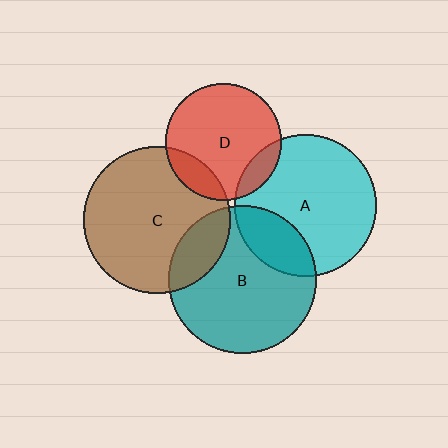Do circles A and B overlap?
Yes.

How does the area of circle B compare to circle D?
Approximately 1.6 times.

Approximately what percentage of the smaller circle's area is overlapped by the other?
Approximately 20%.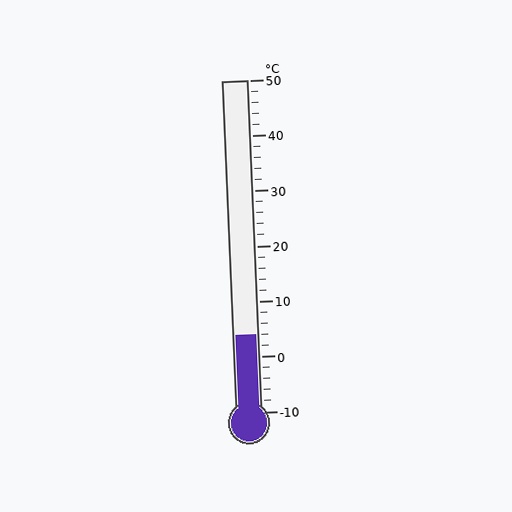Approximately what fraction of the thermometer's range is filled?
The thermometer is filled to approximately 25% of its range.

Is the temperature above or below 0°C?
The temperature is above 0°C.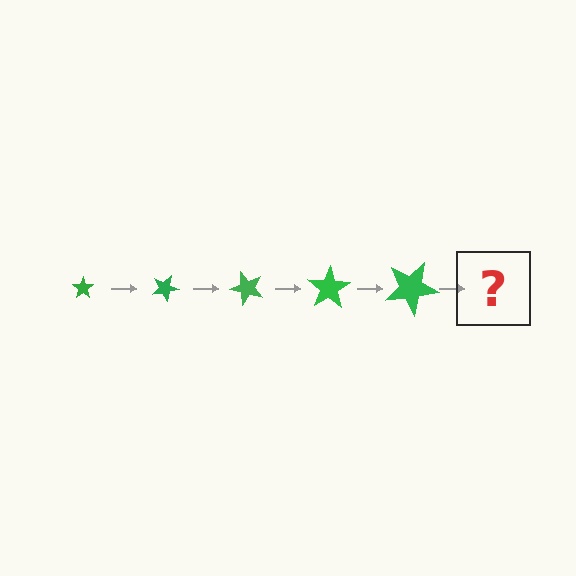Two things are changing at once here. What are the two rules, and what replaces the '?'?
The two rules are that the star grows larger each step and it rotates 25 degrees each step. The '?' should be a star, larger than the previous one and rotated 125 degrees from the start.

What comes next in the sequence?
The next element should be a star, larger than the previous one and rotated 125 degrees from the start.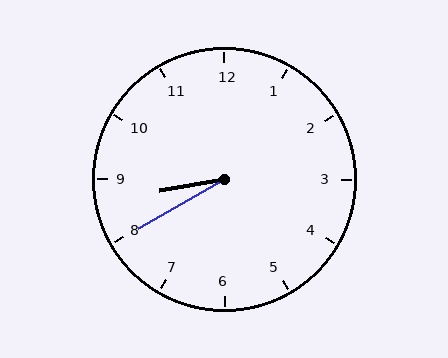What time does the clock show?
8:40.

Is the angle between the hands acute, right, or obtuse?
It is acute.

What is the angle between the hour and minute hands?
Approximately 20 degrees.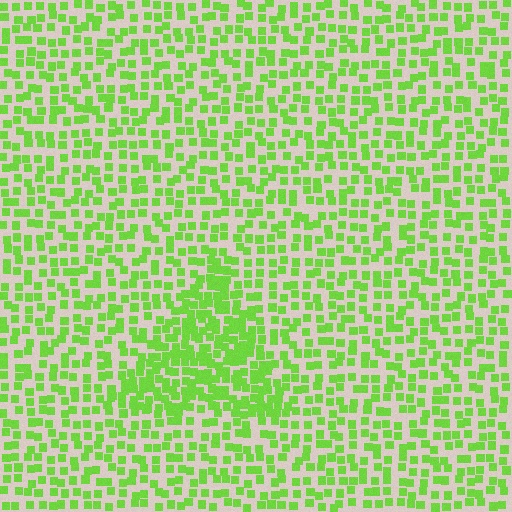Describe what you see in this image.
The image contains small lime elements arranged at two different densities. A triangle-shaped region is visible where the elements are more densely packed than the surrounding area.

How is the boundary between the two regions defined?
The boundary is defined by a change in element density (approximately 1.8x ratio). All elements are the same color, size, and shape.